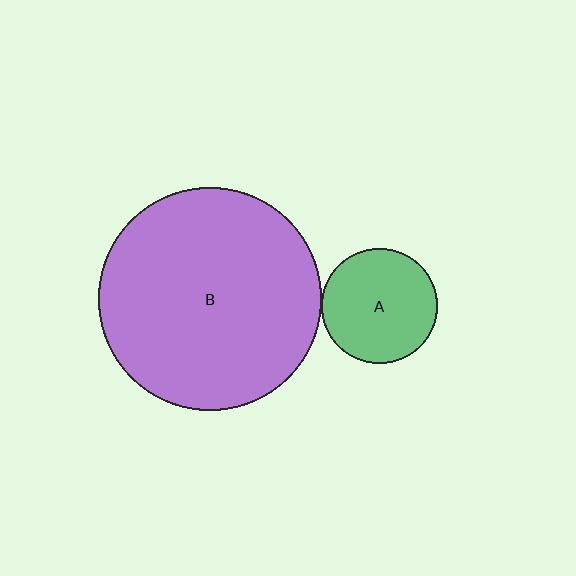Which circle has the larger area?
Circle B (purple).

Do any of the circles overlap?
No, none of the circles overlap.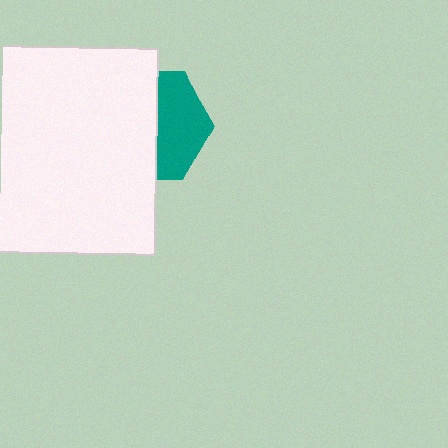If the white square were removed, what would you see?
You would see the complete teal hexagon.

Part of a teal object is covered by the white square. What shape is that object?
It is a hexagon.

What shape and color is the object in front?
The object in front is a white square.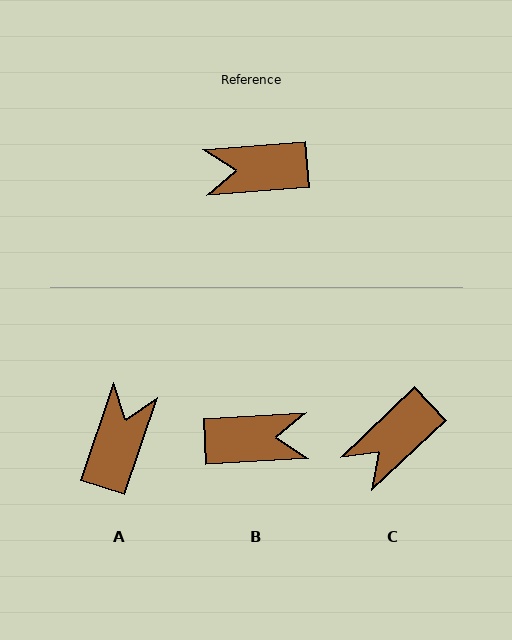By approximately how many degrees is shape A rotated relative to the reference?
Approximately 113 degrees clockwise.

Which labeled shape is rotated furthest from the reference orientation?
B, about 179 degrees away.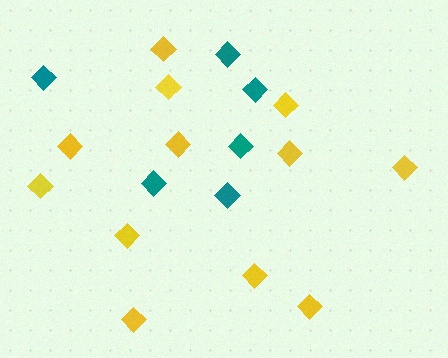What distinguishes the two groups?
There are 2 groups: one group of teal diamonds (6) and one group of yellow diamonds (12).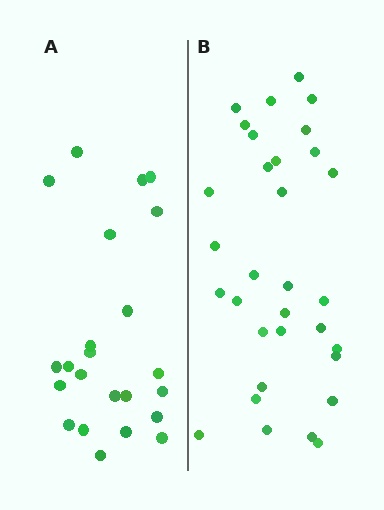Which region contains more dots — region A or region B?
Region B (the right region) has more dots.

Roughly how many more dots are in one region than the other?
Region B has roughly 8 or so more dots than region A.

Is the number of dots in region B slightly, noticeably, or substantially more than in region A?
Region B has noticeably more, but not dramatically so. The ratio is roughly 1.4 to 1.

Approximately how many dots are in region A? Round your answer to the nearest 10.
About 20 dots. (The exact count is 23, which rounds to 20.)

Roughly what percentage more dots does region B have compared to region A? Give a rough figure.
About 40% more.